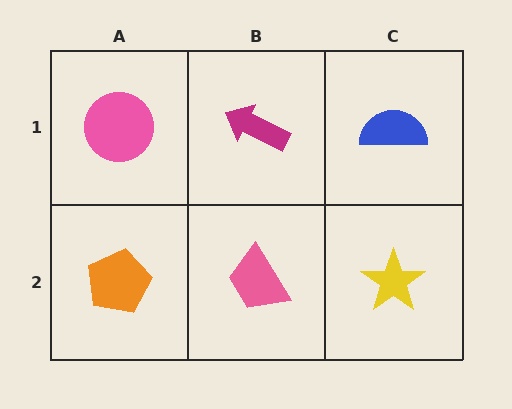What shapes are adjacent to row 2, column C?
A blue semicircle (row 1, column C), a pink trapezoid (row 2, column B).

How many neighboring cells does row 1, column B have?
3.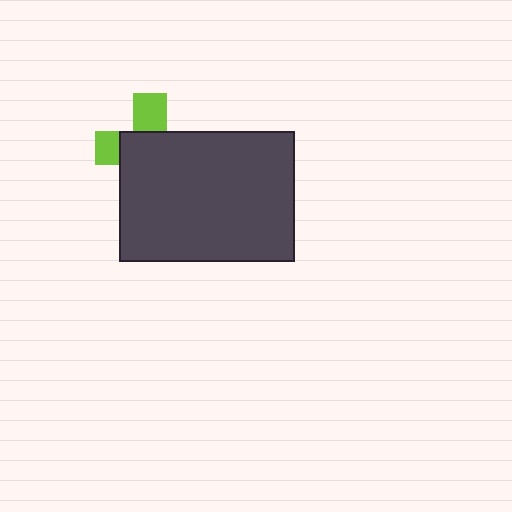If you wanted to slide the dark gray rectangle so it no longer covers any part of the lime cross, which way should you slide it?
Slide it toward the lower-right — that is the most direct way to separate the two shapes.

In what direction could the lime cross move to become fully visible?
The lime cross could move toward the upper-left. That would shift it out from behind the dark gray rectangle entirely.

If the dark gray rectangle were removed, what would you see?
You would see the complete lime cross.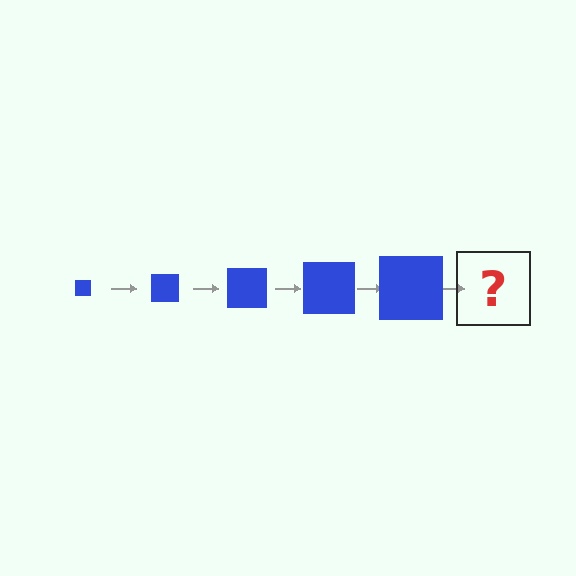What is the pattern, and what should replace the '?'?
The pattern is that the square gets progressively larger each step. The '?' should be a blue square, larger than the previous one.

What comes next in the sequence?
The next element should be a blue square, larger than the previous one.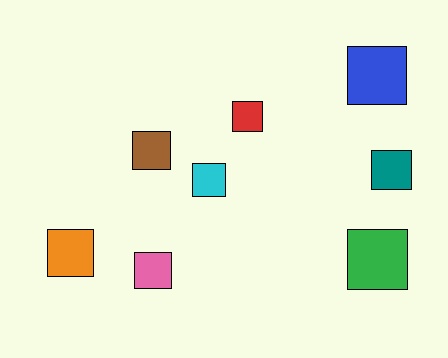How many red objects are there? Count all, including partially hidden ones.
There is 1 red object.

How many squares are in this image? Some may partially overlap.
There are 8 squares.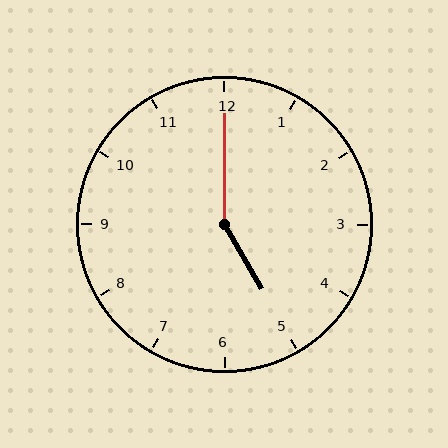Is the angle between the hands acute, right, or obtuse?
It is obtuse.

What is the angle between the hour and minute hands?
Approximately 150 degrees.